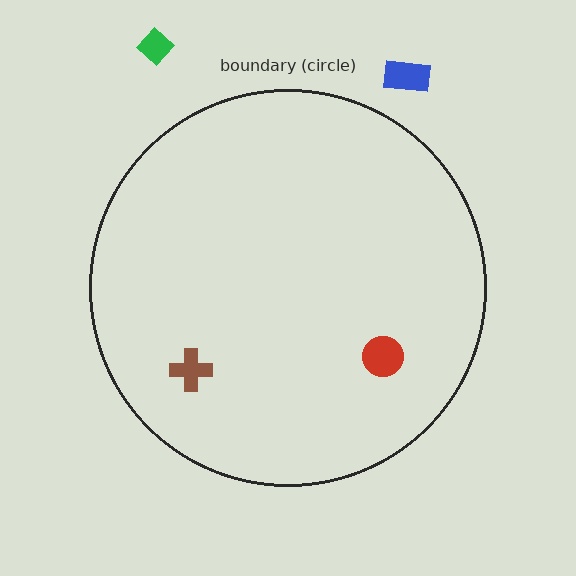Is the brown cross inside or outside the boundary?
Inside.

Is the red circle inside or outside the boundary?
Inside.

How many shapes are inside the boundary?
2 inside, 2 outside.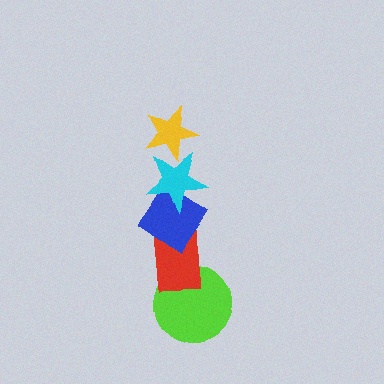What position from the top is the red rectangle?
The red rectangle is 4th from the top.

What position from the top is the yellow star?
The yellow star is 1st from the top.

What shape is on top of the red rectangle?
The blue diamond is on top of the red rectangle.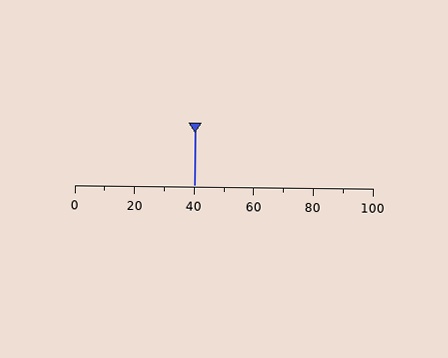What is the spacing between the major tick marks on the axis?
The major ticks are spaced 20 apart.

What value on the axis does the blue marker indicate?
The marker indicates approximately 40.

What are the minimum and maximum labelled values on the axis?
The axis runs from 0 to 100.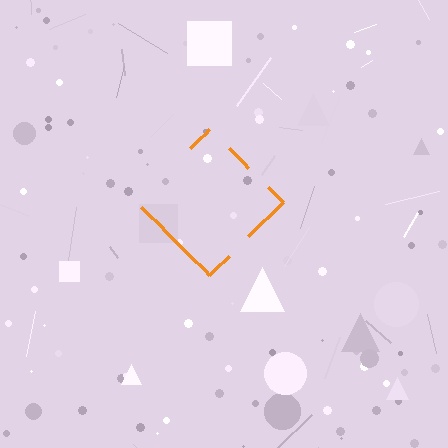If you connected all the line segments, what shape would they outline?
They would outline a diamond.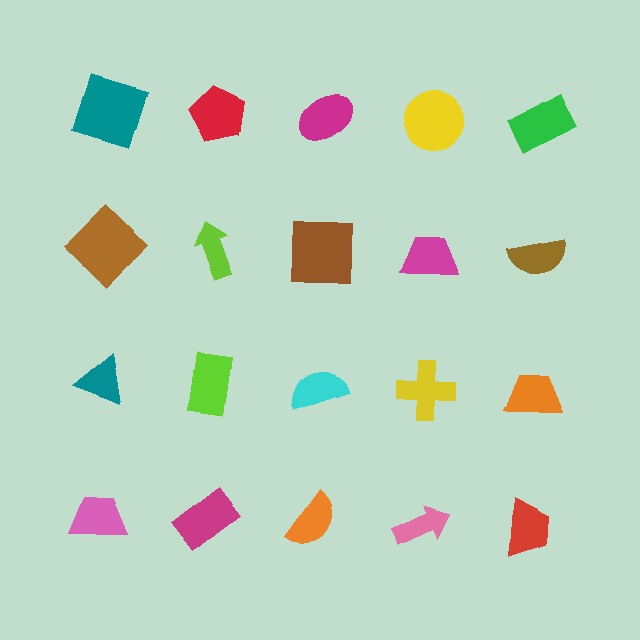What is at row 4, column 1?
A pink trapezoid.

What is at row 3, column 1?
A teal triangle.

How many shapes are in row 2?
5 shapes.